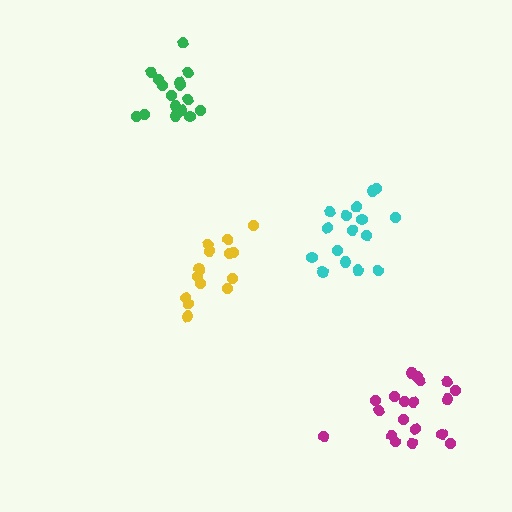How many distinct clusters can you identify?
There are 4 distinct clusters.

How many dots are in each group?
Group 1: 14 dots, Group 2: 16 dots, Group 3: 19 dots, Group 4: 16 dots (65 total).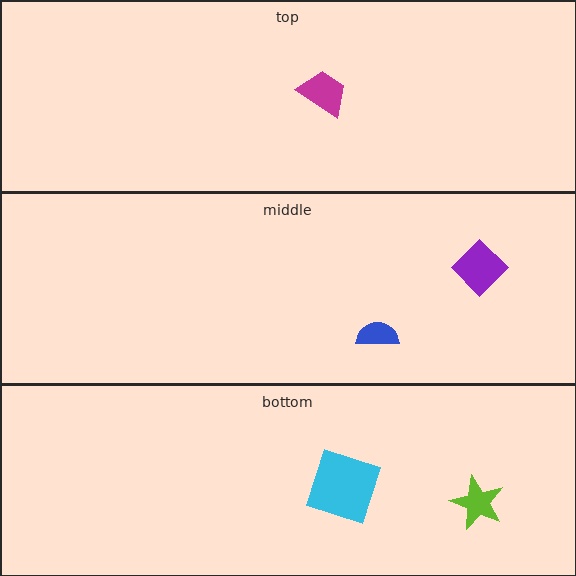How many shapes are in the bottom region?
2.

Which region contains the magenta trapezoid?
The top region.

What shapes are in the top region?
The magenta trapezoid.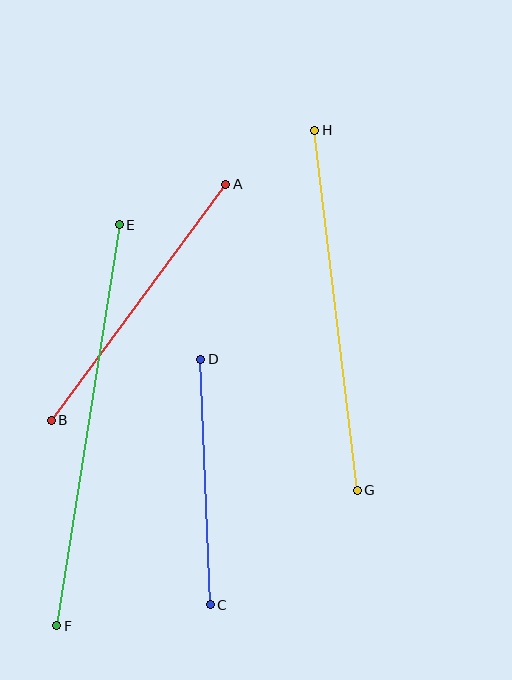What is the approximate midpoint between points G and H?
The midpoint is at approximately (336, 310) pixels.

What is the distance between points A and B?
The distance is approximately 293 pixels.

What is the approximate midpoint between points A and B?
The midpoint is at approximately (138, 302) pixels.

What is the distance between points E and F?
The distance is approximately 406 pixels.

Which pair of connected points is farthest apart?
Points E and F are farthest apart.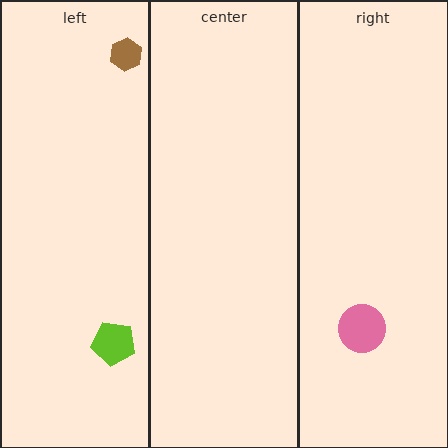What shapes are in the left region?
The lime pentagon, the brown hexagon.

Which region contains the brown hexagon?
The left region.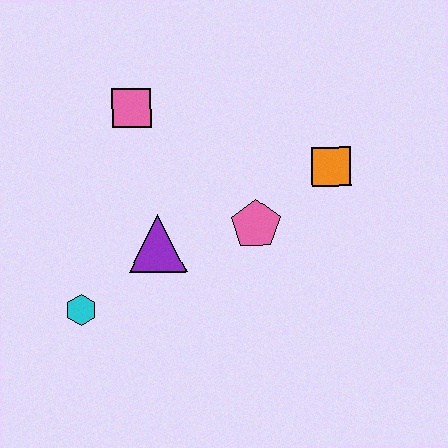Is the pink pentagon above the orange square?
No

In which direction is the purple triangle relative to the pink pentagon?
The purple triangle is to the left of the pink pentagon.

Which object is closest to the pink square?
The purple triangle is closest to the pink square.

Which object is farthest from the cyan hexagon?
The orange square is farthest from the cyan hexagon.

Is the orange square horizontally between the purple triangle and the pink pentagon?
No